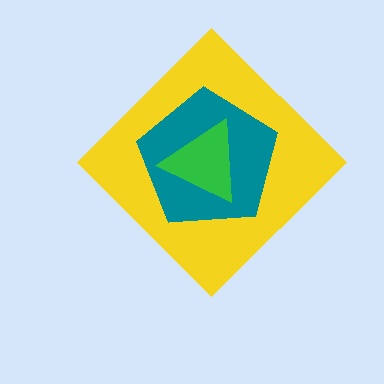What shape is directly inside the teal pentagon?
The green triangle.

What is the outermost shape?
The yellow diamond.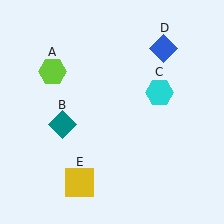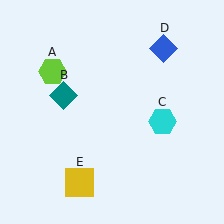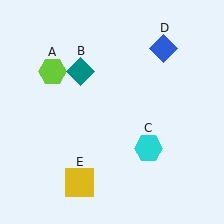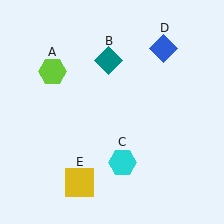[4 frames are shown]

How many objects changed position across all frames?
2 objects changed position: teal diamond (object B), cyan hexagon (object C).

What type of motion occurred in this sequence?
The teal diamond (object B), cyan hexagon (object C) rotated clockwise around the center of the scene.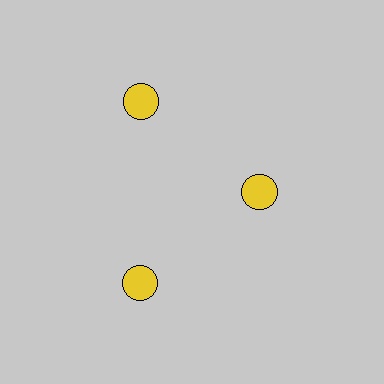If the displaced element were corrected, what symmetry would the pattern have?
It would have 3-fold rotational symmetry — the pattern would map onto itself every 120 degrees.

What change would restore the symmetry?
The symmetry would be restored by moving it outward, back onto the ring so that all 3 circles sit at equal angles and equal distance from the center.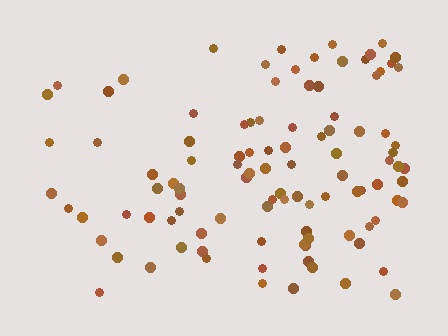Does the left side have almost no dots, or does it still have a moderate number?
Still a moderate number, just noticeably fewer than the right.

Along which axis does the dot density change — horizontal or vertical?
Horizontal.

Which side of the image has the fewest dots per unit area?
The left.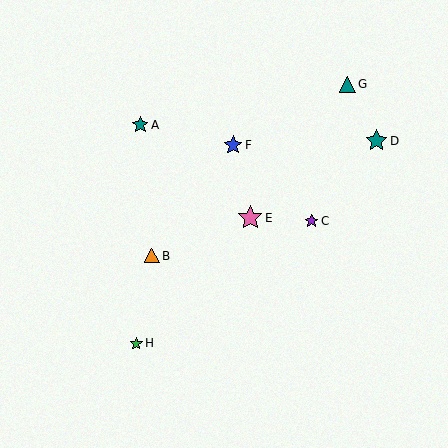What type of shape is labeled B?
Shape B is an orange triangle.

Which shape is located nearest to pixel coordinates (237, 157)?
The blue star (labeled F) at (233, 145) is nearest to that location.